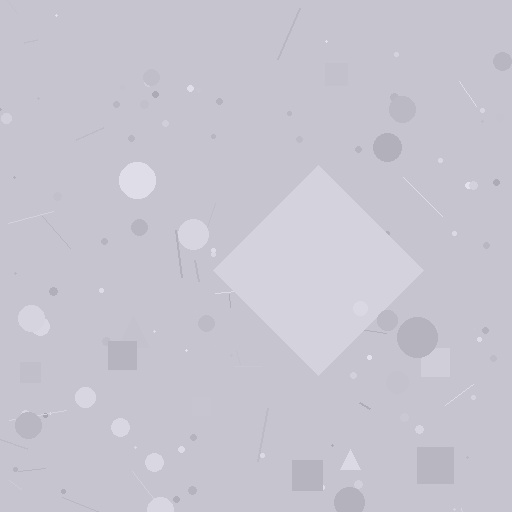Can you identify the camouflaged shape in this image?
The camouflaged shape is a diamond.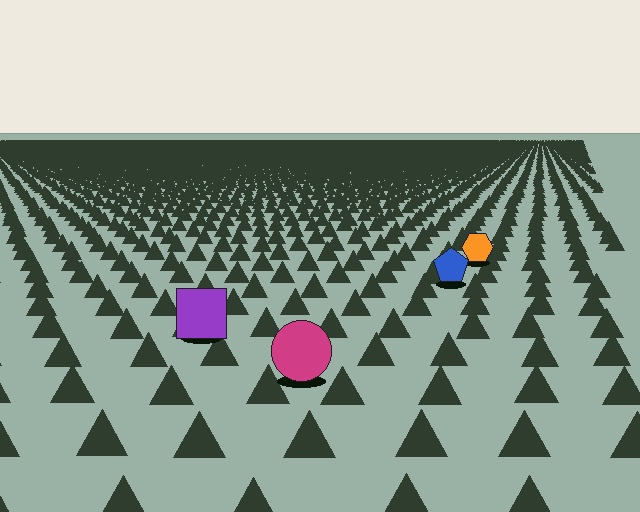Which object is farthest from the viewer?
The orange hexagon is farthest from the viewer. It appears smaller and the ground texture around it is denser.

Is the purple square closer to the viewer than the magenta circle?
No. The magenta circle is closer — you can tell from the texture gradient: the ground texture is coarser near it.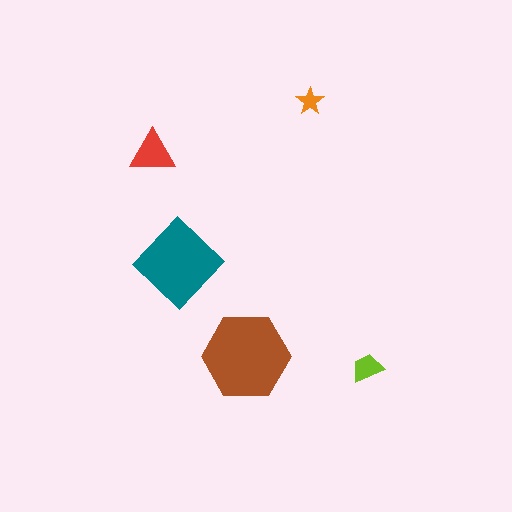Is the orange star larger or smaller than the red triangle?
Smaller.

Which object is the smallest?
The orange star.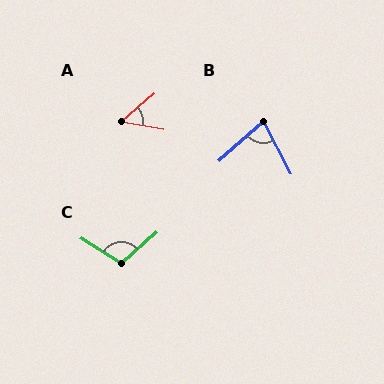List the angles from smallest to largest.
A (51°), B (75°), C (107°).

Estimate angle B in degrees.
Approximately 75 degrees.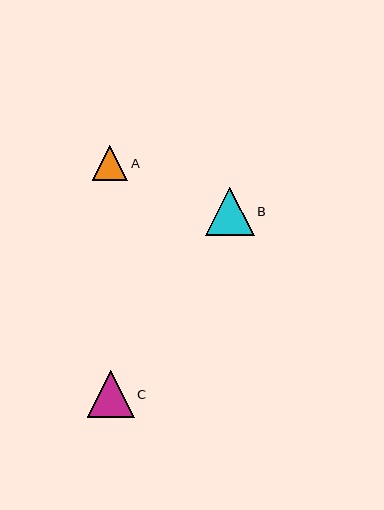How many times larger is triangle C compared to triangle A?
Triangle C is approximately 1.3 times the size of triangle A.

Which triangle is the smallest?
Triangle A is the smallest with a size of approximately 36 pixels.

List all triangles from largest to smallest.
From largest to smallest: B, C, A.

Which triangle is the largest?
Triangle B is the largest with a size of approximately 48 pixels.